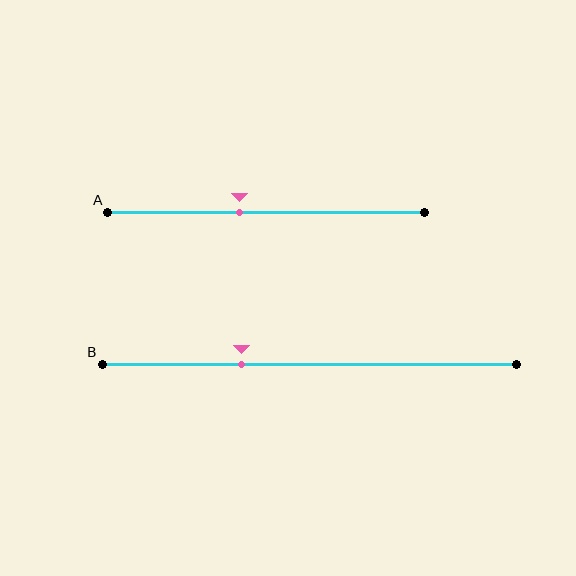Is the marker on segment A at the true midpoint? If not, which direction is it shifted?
No, the marker on segment A is shifted to the left by about 8% of the segment length.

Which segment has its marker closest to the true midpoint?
Segment A has its marker closest to the true midpoint.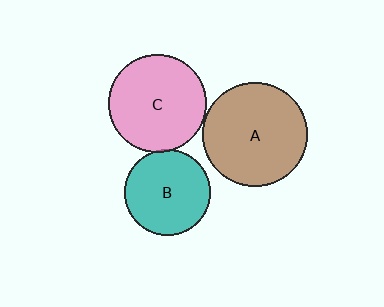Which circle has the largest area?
Circle A (brown).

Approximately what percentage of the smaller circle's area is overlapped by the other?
Approximately 5%.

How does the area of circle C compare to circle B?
Approximately 1.3 times.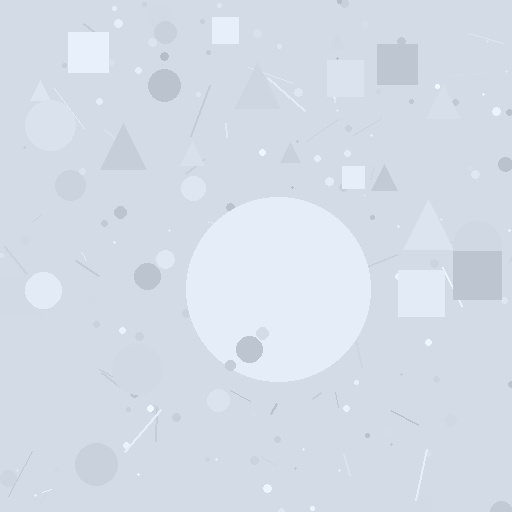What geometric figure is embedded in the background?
A circle is embedded in the background.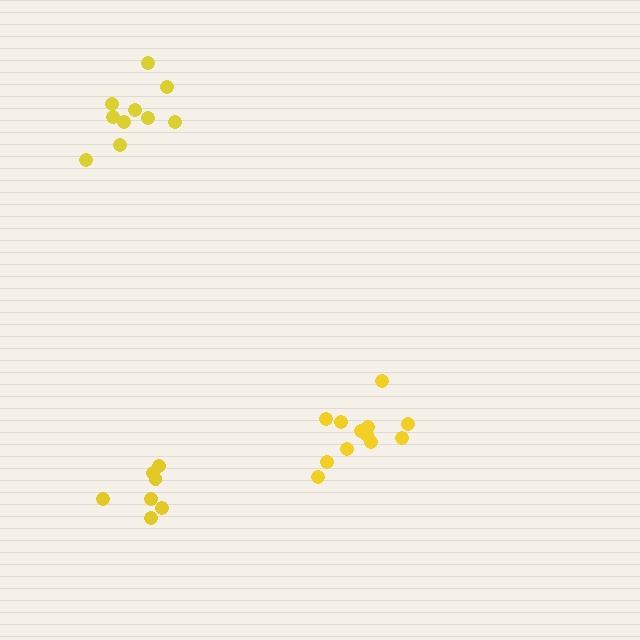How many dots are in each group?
Group 1: 7 dots, Group 2: 10 dots, Group 3: 12 dots (29 total).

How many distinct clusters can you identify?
There are 3 distinct clusters.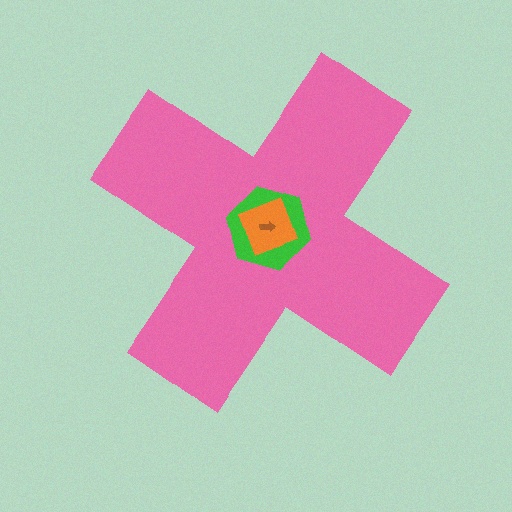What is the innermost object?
The brown arrow.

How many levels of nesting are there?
4.